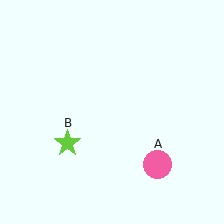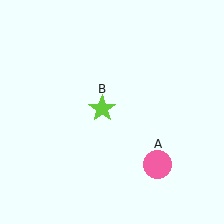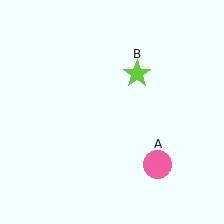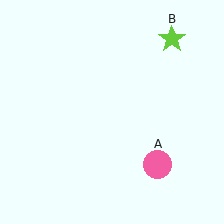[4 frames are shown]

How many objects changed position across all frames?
1 object changed position: lime star (object B).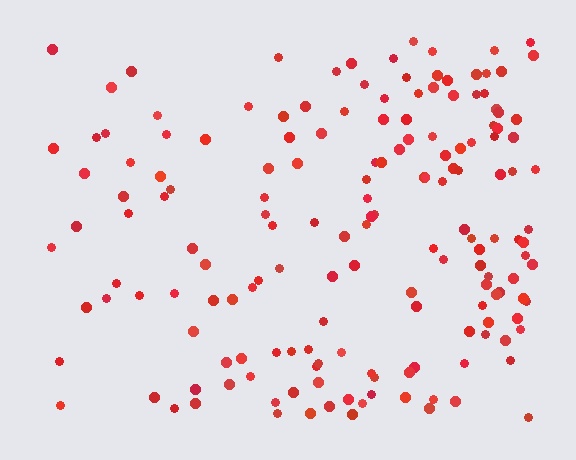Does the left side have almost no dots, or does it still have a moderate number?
Still a moderate number, just noticeably fewer than the right.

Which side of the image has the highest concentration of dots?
The right.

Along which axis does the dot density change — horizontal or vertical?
Horizontal.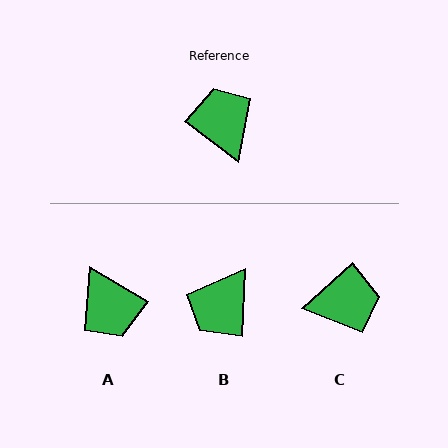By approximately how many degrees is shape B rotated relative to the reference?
Approximately 124 degrees counter-clockwise.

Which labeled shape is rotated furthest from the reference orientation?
A, about 174 degrees away.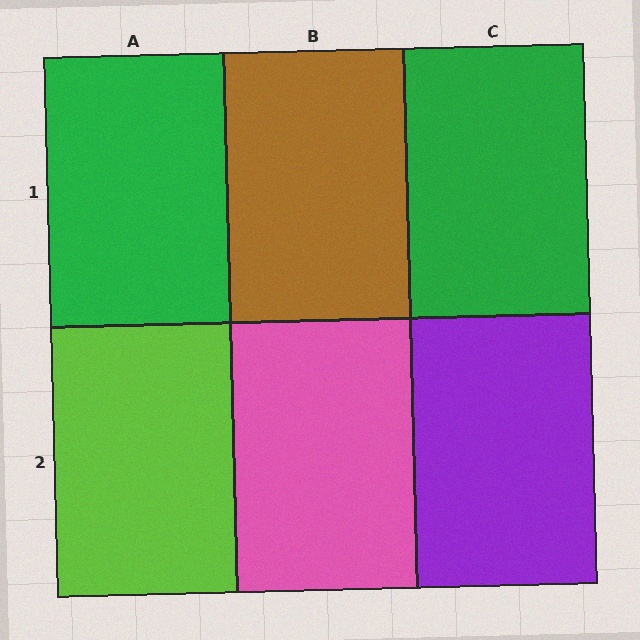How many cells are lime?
1 cell is lime.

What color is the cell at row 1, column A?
Green.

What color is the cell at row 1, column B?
Brown.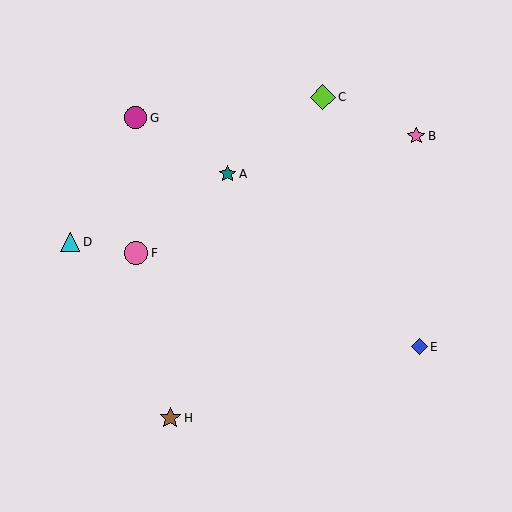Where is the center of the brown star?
The center of the brown star is at (170, 418).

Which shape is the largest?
The lime diamond (labeled C) is the largest.